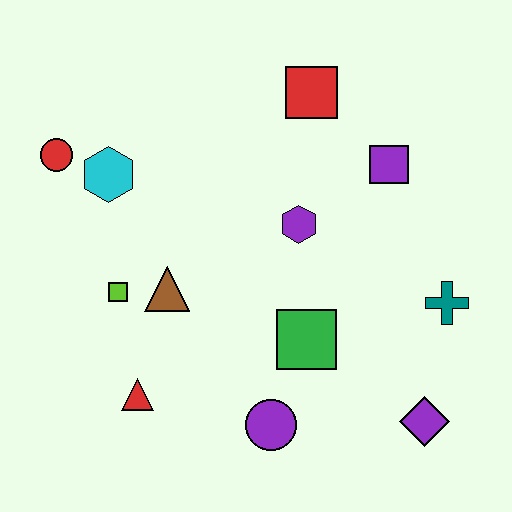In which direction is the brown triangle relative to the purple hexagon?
The brown triangle is to the left of the purple hexagon.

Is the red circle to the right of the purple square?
No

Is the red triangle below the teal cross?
Yes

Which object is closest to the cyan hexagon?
The red circle is closest to the cyan hexagon.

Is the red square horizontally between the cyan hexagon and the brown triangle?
No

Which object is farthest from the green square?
The red circle is farthest from the green square.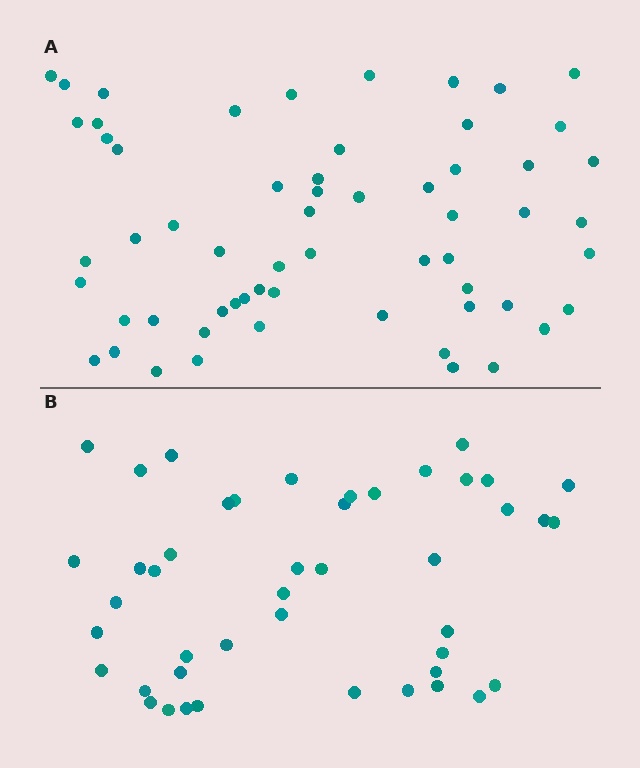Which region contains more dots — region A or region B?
Region A (the top region) has more dots.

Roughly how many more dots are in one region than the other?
Region A has approximately 15 more dots than region B.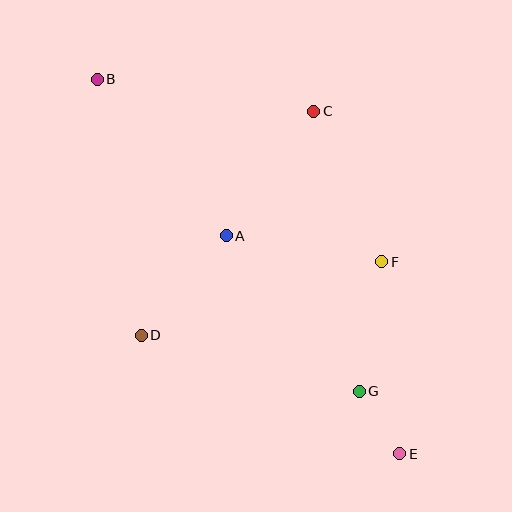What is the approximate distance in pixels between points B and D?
The distance between B and D is approximately 260 pixels.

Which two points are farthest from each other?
Points B and E are farthest from each other.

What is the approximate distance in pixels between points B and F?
The distance between B and F is approximately 338 pixels.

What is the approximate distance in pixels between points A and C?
The distance between A and C is approximately 152 pixels.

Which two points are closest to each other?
Points E and G are closest to each other.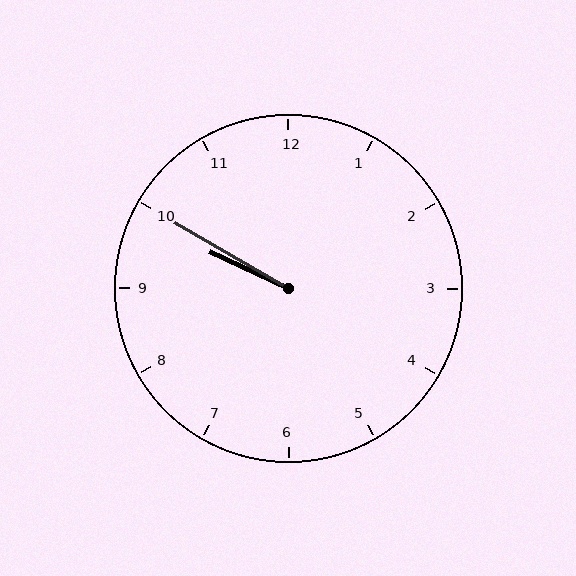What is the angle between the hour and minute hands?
Approximately 5 degrees.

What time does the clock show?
9:50.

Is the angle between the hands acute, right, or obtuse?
It is acute.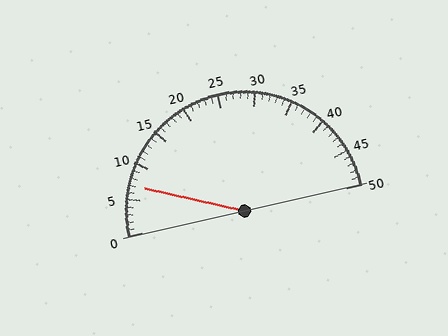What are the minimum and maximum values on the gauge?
The gauge ranges from 0 to 50.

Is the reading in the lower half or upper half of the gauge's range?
The reading is in the lower half of the range (0 to 50).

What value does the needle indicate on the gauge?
The needle indicates approximately 7.